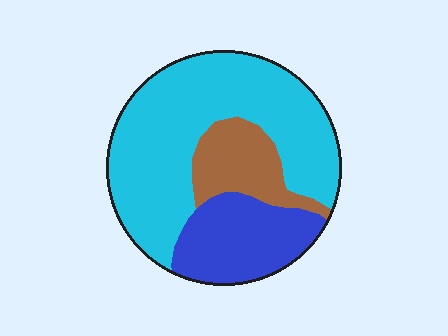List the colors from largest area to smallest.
From largest to smallest: cyan, blue, brown.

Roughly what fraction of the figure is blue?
Blue takes up less than a quarter of the figure.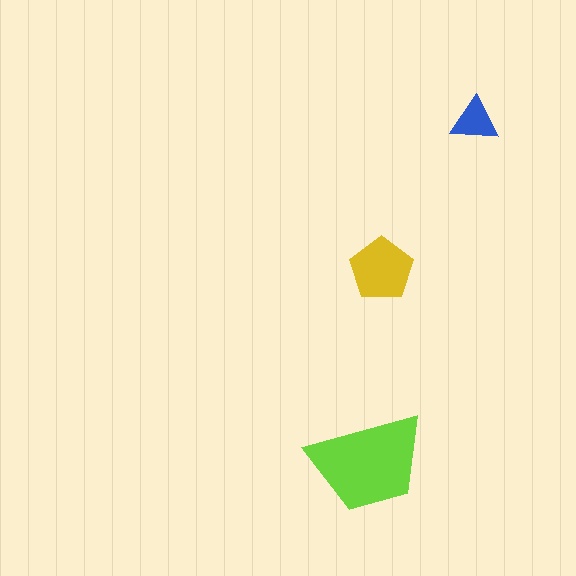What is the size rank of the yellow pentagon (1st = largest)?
2nd.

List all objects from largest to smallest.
The lime trapezoid, the yellow pentagon, the blue triangle.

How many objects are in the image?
There are 3 objects in the image.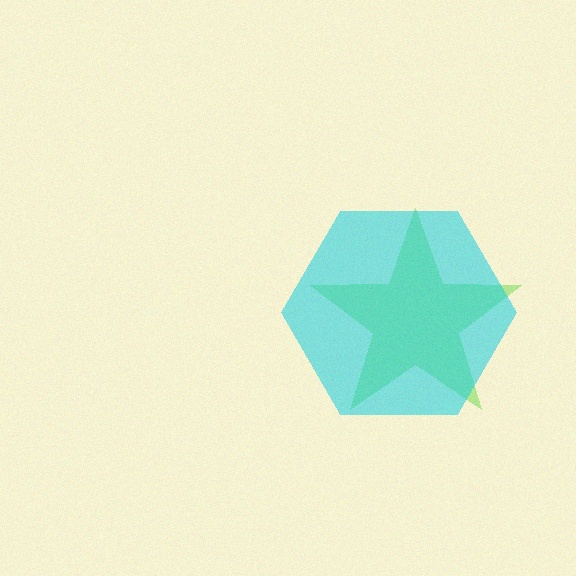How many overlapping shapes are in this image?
There are 2 overlapping shapes in the image.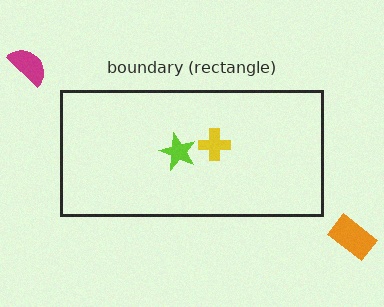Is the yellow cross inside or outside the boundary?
Inside.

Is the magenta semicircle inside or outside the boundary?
Outside.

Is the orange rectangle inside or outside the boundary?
Outside.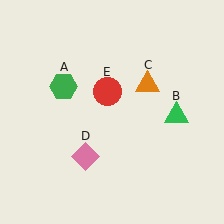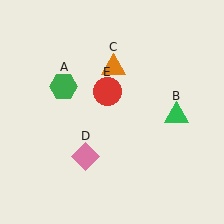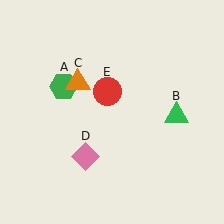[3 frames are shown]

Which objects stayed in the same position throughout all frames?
Green hexagon (object A) and green triangle (object B) and pink diamond (object D) and red circle (object E) remained stationary.